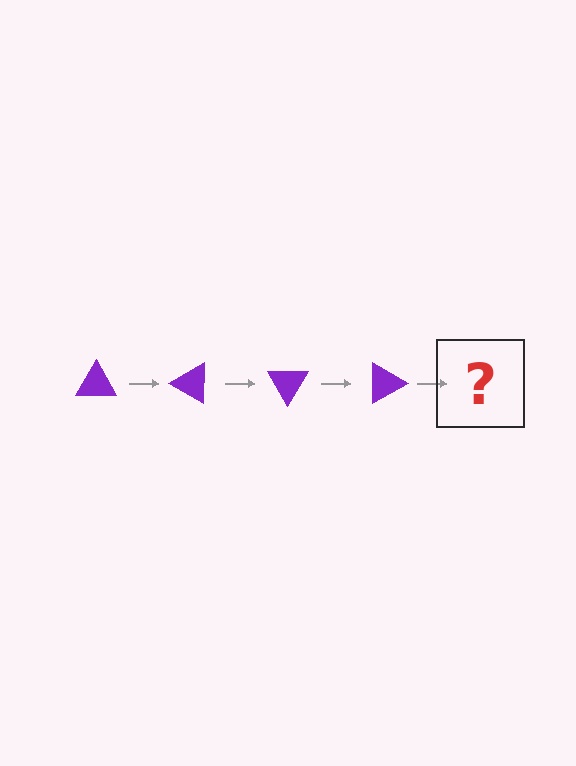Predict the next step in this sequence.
The next step is a purple triangle rotated 120 degrees.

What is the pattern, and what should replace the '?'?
The pattern is that the triangle rotates 30 degrees each step. The '?' should be a purple triangle rotated 120 degrees.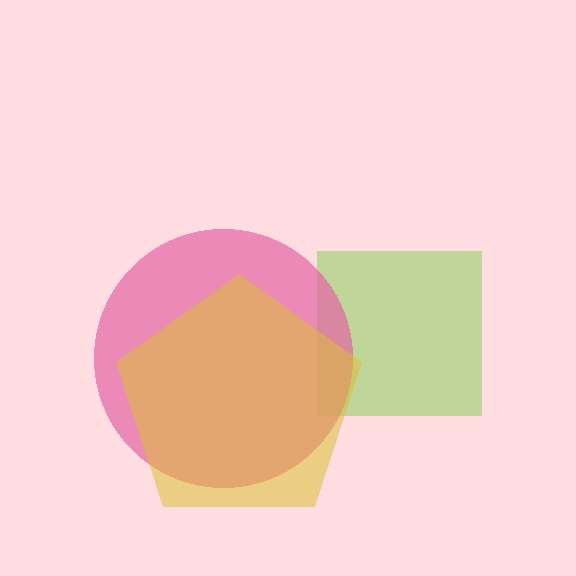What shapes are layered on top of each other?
The layered shapes are: a lime square, a pink circle, a yellow pentagon.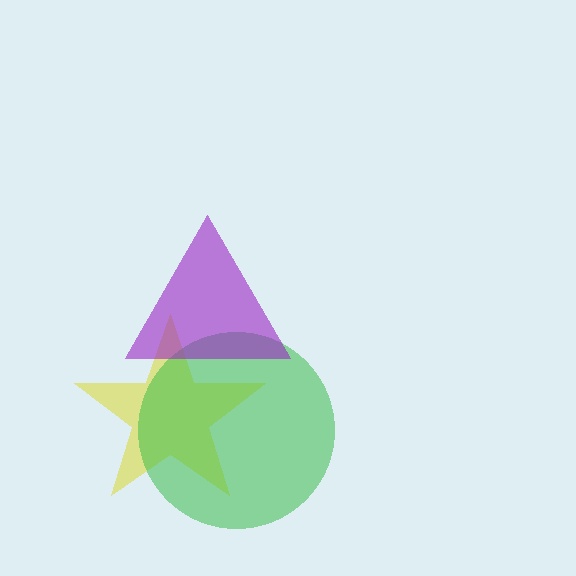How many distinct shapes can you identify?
There are 3 distinct shapes: a yellow star, a green circle, a purple triangle.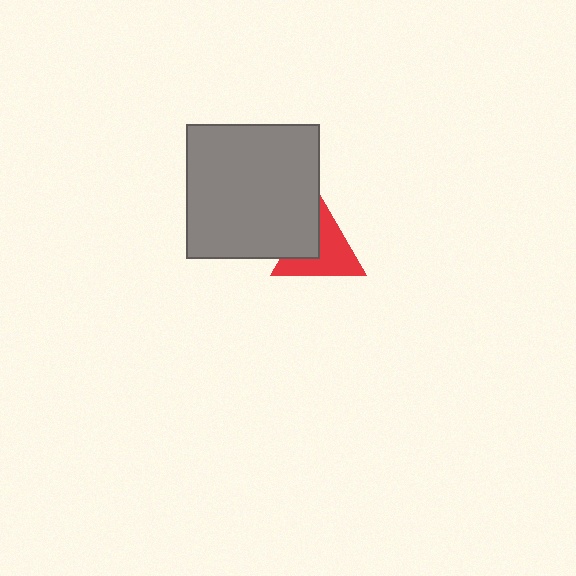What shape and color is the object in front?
The object in front is a gray square.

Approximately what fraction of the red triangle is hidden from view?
Roughly 34% of the red triangle is hidden behind the gray square.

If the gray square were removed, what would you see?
You would see the complete red triangle.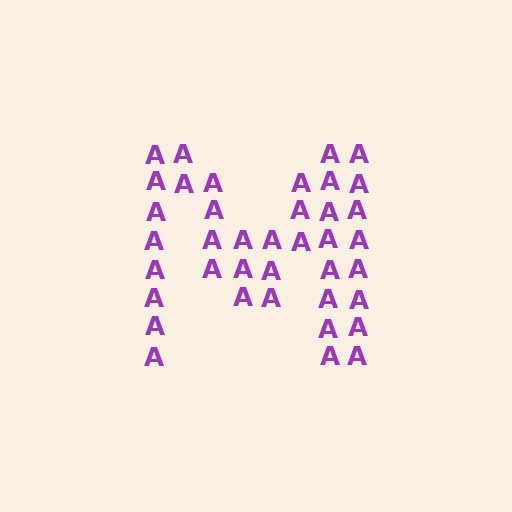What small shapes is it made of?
It is made of small letter A's.